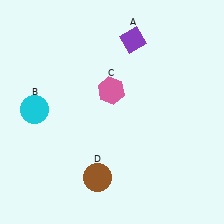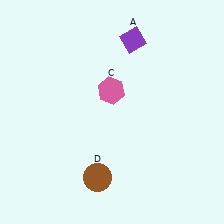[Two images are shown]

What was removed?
The cyan circle (B) was removed in Image 2.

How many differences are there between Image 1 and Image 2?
There is 1 difference between the two images.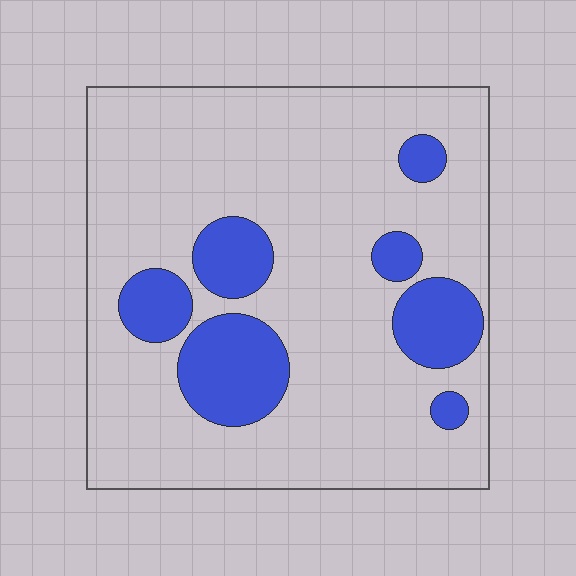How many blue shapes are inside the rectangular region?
7.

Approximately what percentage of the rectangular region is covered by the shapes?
Approximately 20%.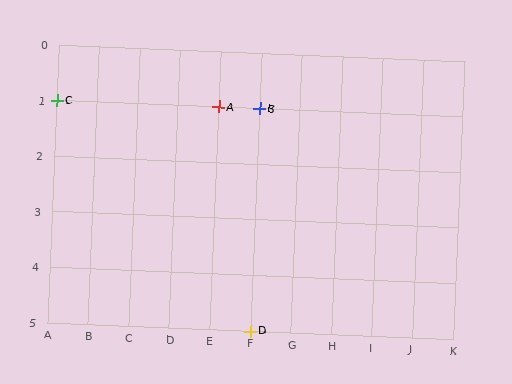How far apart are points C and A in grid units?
Points C and A are 4 columns apart.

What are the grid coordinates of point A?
Point A is at grid coordinates (E, 1).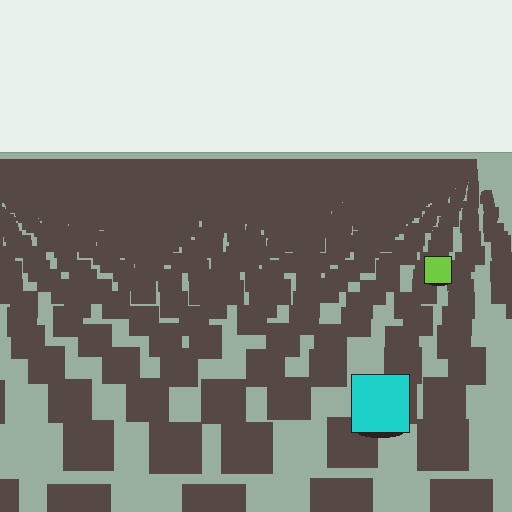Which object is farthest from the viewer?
The lime square is farthest from the viewer. It appears smaller and the ground texture around it is denser.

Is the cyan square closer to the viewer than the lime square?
Yes. The cyan square is closer — you can tell from the texture gradient: the ground texture is coarser near it.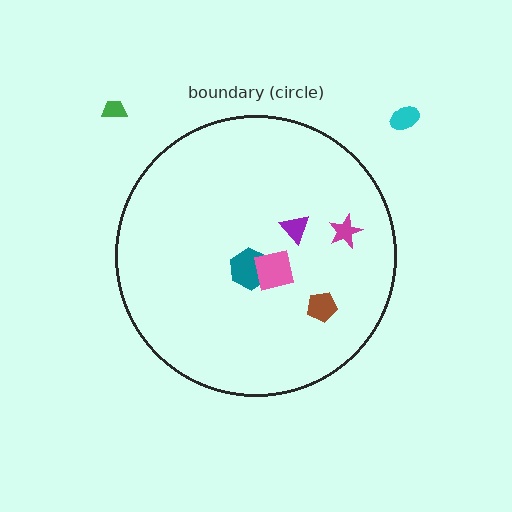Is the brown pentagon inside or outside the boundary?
Inside.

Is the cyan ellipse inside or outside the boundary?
Outside.